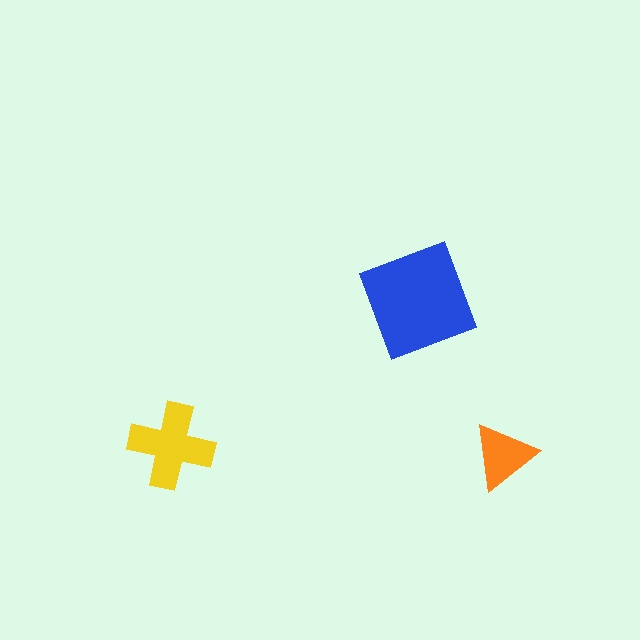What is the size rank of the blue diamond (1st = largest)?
1st.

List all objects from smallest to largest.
The orange triangle, the yellow cross, the blue diamond.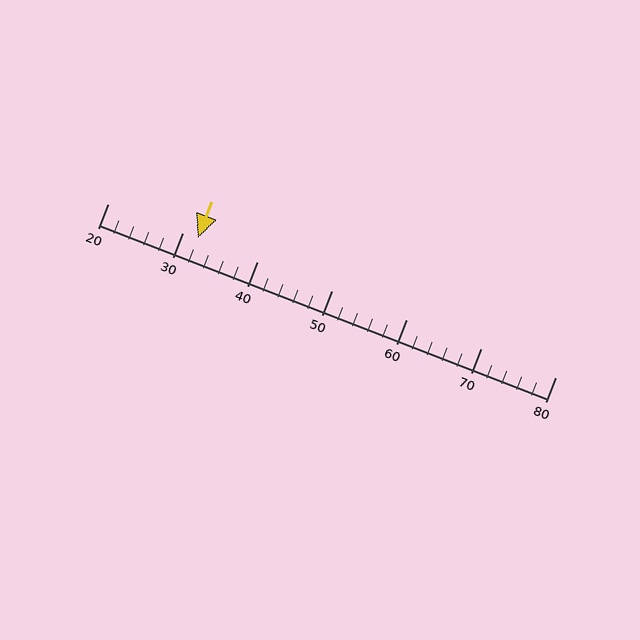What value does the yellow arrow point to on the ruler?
The yellow arrow points to approximately 32.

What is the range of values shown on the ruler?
The ruler shows values from 20 to 80.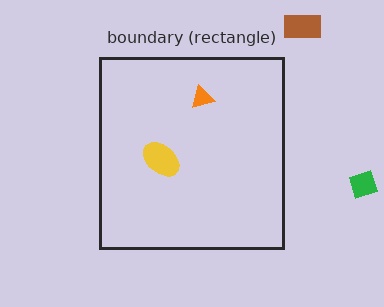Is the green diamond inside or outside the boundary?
Outside.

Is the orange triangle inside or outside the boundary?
Inside.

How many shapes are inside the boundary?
2 inside, 2 outside.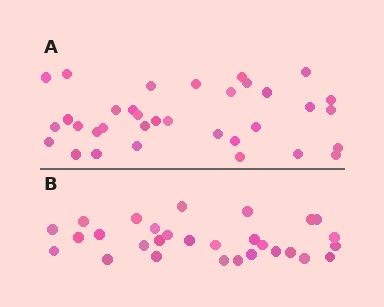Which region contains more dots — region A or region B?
Region A (the top region) has more dots.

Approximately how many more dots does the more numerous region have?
Region A has about 5 more dots than region B.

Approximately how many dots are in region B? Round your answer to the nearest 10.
About 30 dots. (The exact count is 29, which rounds to 30.)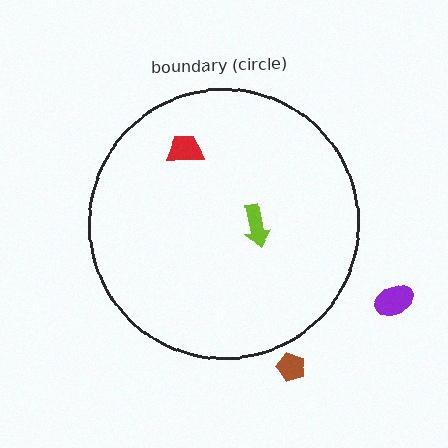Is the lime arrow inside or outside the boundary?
Inside.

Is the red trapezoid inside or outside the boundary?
Inside.